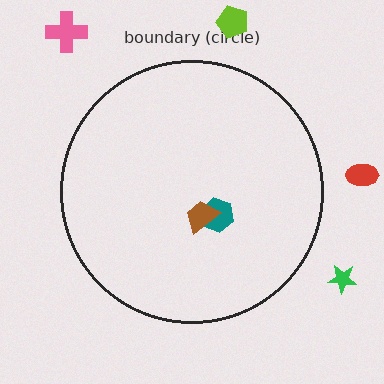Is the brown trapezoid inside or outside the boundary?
Inside.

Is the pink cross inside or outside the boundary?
Outside.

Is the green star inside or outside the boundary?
Outside.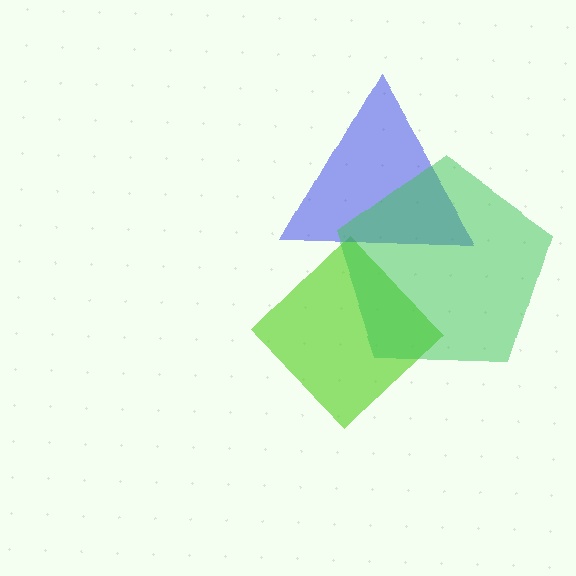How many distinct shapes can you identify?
There are 3 distinct shapes: a lime diamond, a blue triangle, a green pentagon.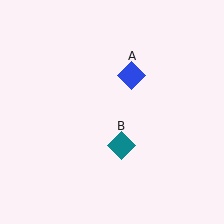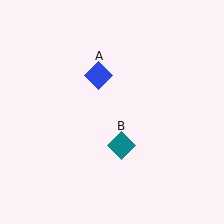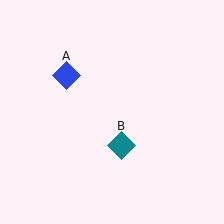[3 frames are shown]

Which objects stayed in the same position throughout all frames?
Teal diamond (object B) remained stationary.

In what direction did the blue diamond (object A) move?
The blue diamond (object A) moved left.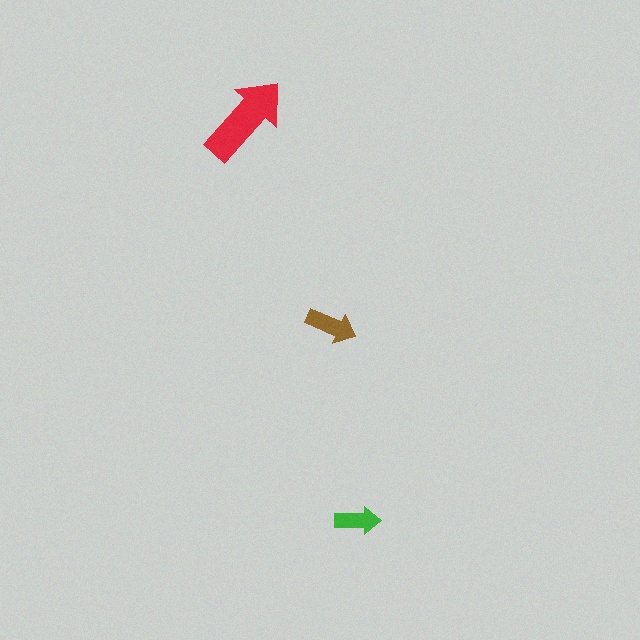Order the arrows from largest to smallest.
the red one, the brown one, the green one.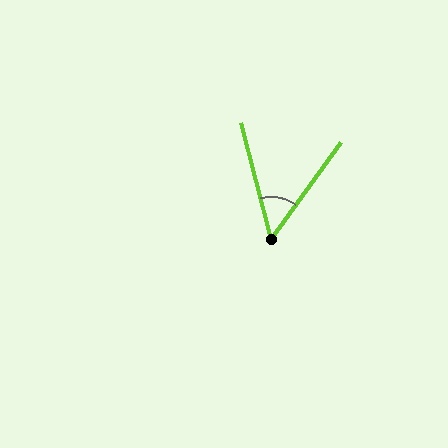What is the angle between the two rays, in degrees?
Approximately 50 degrees.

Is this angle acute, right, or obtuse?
It is acute.